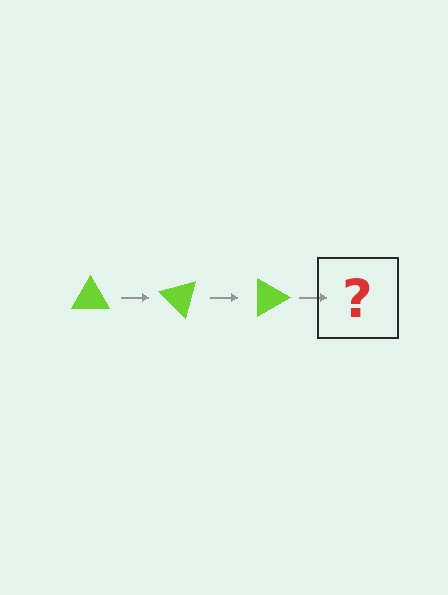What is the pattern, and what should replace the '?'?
The pattern is that the triangle rotates 45 degrees each step. The '?' should be a lime triangle rotated 135 degrees.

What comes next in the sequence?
The next element should be a lime triangle rotated 135 degrees.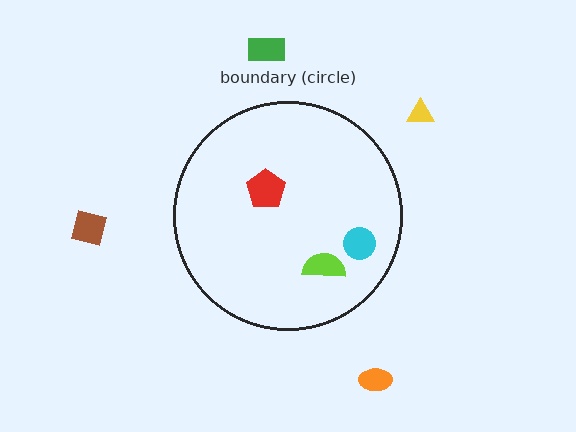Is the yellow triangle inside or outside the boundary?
Outside.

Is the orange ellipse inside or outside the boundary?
Outside.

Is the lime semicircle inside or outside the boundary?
Inside.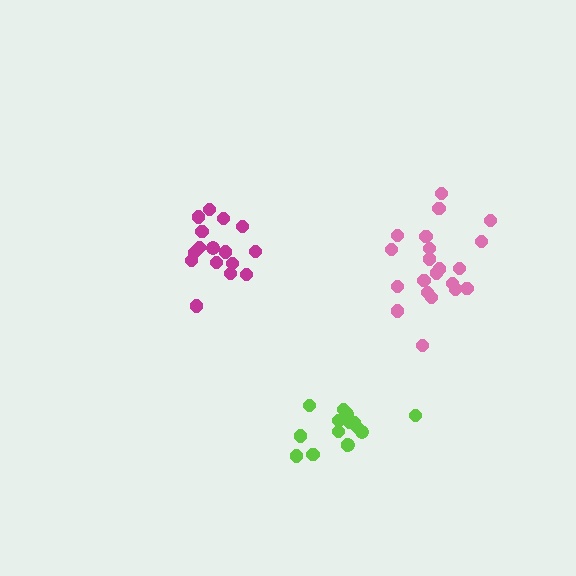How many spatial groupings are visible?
There are 3 spatial groupings.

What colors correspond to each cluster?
The clusters are colored: pink, magenta, lime.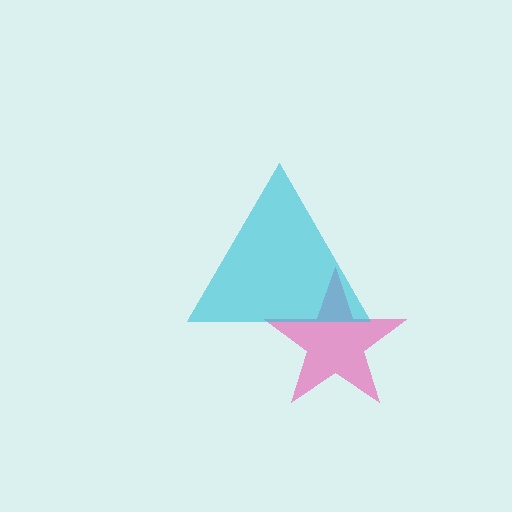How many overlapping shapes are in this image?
There are 2 overlapping shapes in the image.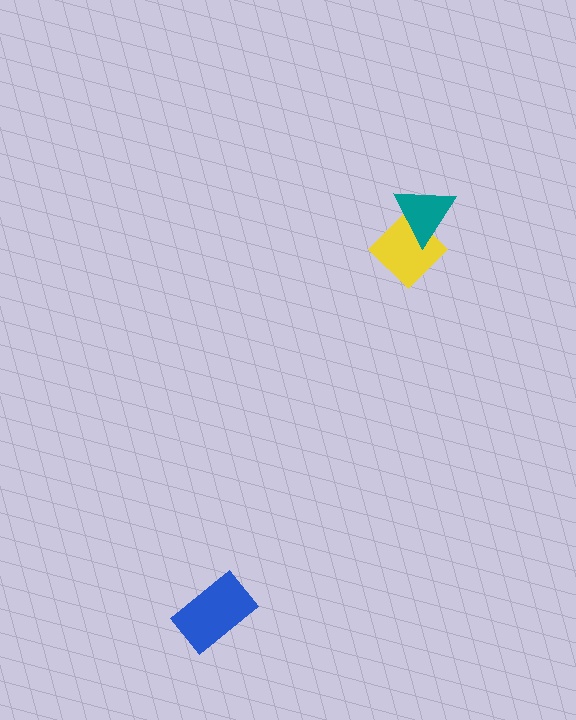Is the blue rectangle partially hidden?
No, no other shape covers it.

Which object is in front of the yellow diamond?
The teal triangle is in front of the yellow diamond.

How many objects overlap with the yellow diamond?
1 object overlaps with the yellow diamond.